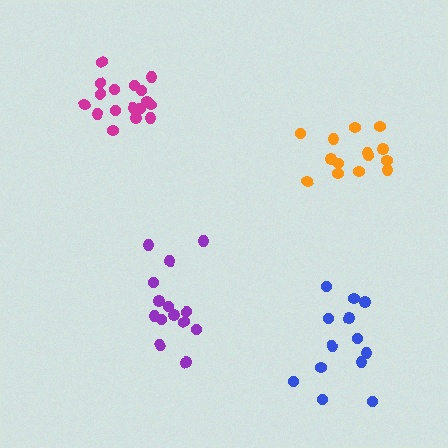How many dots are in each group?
Group 1: 14 dots, Group 2: 14 dots, Group 3: 17 dots, Group 4: 13 dots (58 total).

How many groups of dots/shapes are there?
There are 4 groups.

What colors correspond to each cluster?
The clusters are colored: purple, orange, magenta, blue.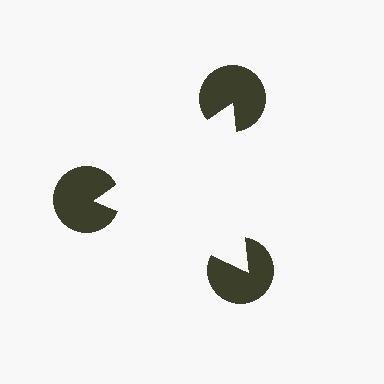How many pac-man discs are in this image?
There are 3 — one at each vertex of the illusory triangle.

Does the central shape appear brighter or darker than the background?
It typically appears slightly brighter than the background, even though no actual brightness change is drawn.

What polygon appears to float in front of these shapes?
An illusory triangle — its edges are inferred from the aligned wedge cuts in the pac-man discs, not physically drawn.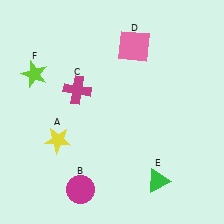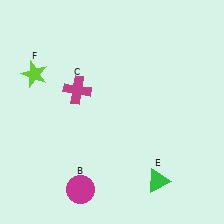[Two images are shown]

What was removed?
The pink square (D), the yellow star (A) were removed in Image 2.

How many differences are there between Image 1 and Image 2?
There are 2 differences between the two images.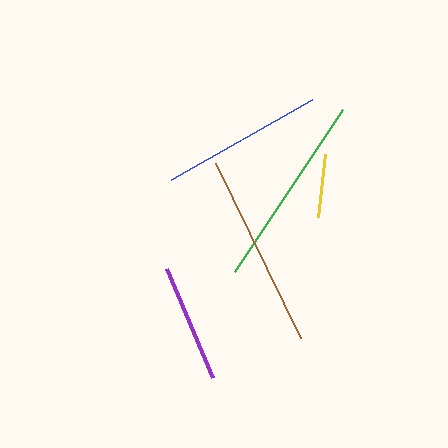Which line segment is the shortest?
The yellow line is the shortest at approximately 64 pixels.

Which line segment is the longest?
The green line is the longest at approximately 195 pixels.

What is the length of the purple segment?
The purple segment is approximately 118 pixels long.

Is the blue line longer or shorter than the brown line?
The brown line is longer than the blue line.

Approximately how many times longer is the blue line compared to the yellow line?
The blue line is approximately 2.5 times the length of the yellow line.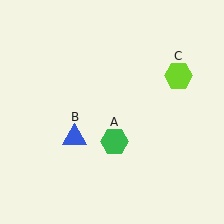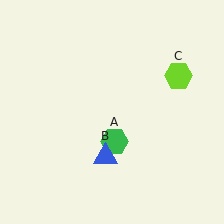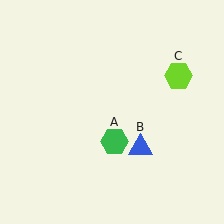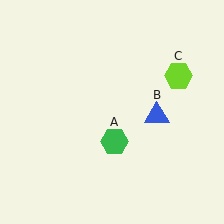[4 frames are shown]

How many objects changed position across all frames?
1 object changed position: blue triangle (object B).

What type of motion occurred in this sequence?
The blue triangle (object B) rotated counterclockwise around the center of the scene.